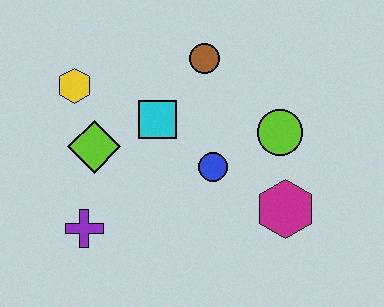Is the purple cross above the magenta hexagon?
No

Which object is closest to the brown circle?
The cyan square is closest to the brown circle.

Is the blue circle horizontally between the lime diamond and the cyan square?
No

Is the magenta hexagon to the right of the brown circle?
Yes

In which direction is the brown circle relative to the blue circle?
The brown circle is above the blue circle.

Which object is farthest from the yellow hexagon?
The magenta hexagon is farthest from the yellow hexagon.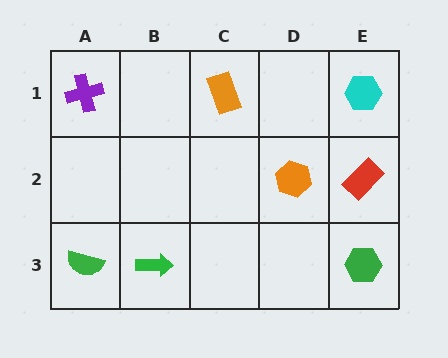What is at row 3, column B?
A green arrow.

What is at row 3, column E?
A green hexagon.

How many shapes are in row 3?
3 shapes.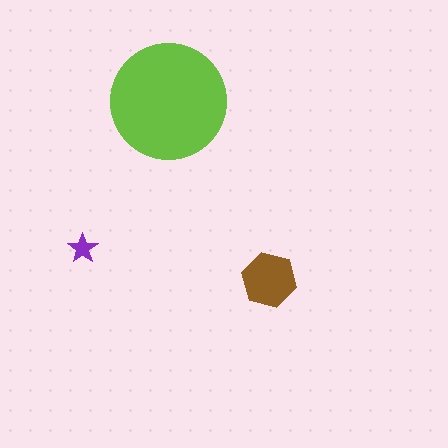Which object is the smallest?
The purple star.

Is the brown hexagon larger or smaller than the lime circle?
Smaller.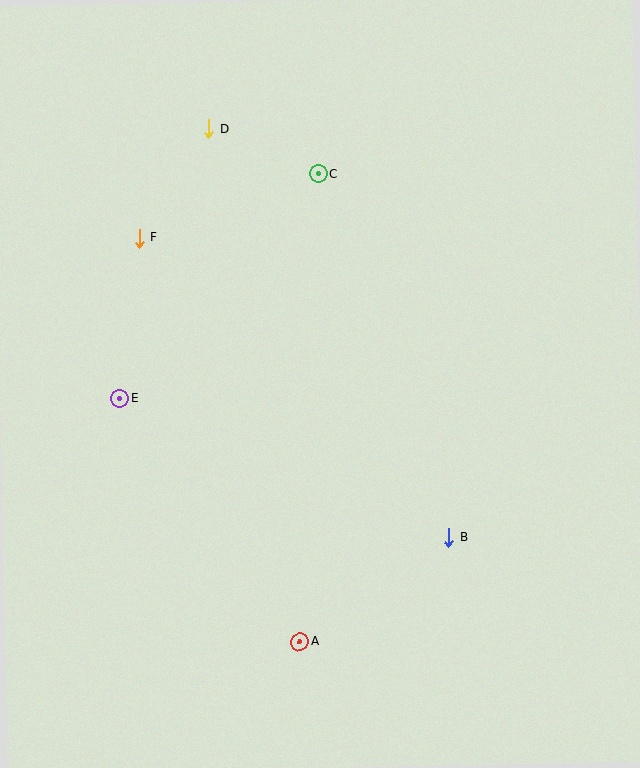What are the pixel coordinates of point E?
Point E is at (120, 398).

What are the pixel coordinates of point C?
Point C is at (318, 174).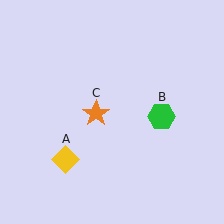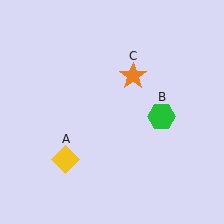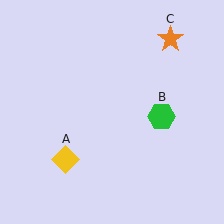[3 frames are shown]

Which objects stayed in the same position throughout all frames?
Yellow diamond (object A) and green hexagon (object B) remained stationary.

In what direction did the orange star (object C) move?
The orange star (object C) moved up and to the right.